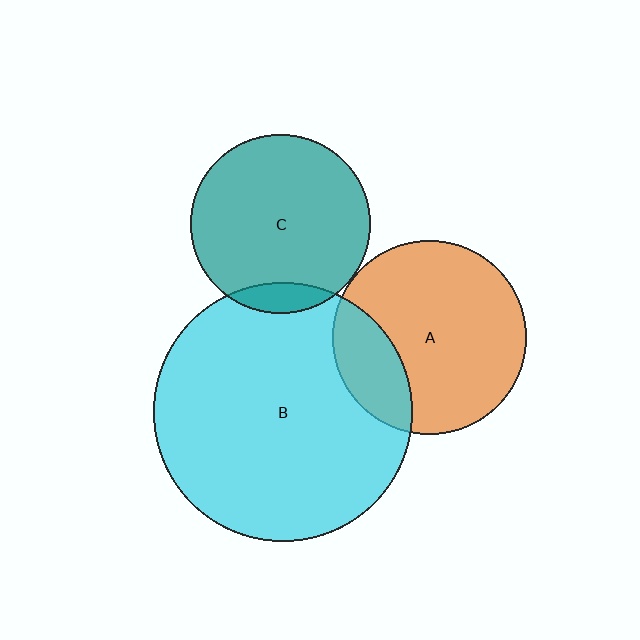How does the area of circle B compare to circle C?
Approximately 2.1 times.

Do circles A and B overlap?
Yes.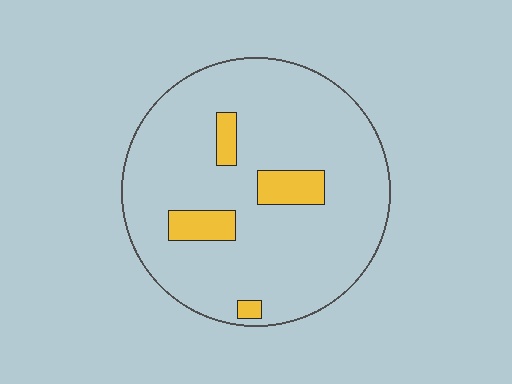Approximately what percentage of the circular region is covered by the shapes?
Approximately 10%.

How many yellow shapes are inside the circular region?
4.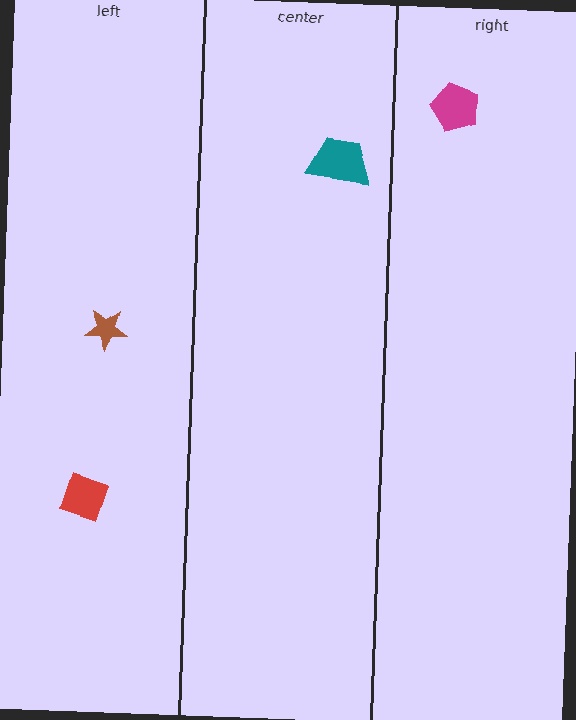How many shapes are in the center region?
1.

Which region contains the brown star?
The left region.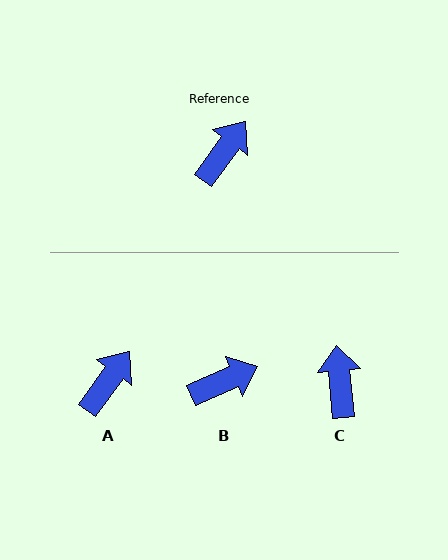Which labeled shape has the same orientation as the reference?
A.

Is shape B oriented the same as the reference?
No, it is off by about 31 degrees.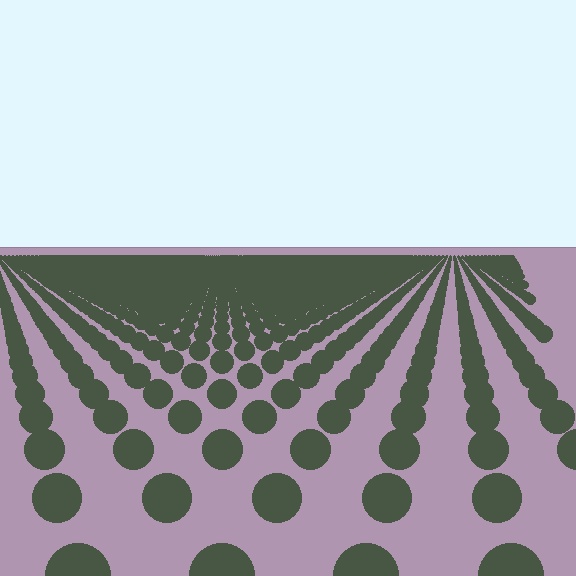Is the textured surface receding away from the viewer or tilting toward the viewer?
The surface is receding away from the viewer. Texture elements get smaller and denser toward the top.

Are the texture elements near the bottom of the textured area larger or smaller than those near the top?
Larger. Near the bottom, elements are closer to the viewer and appear at a bigger on-screen size.